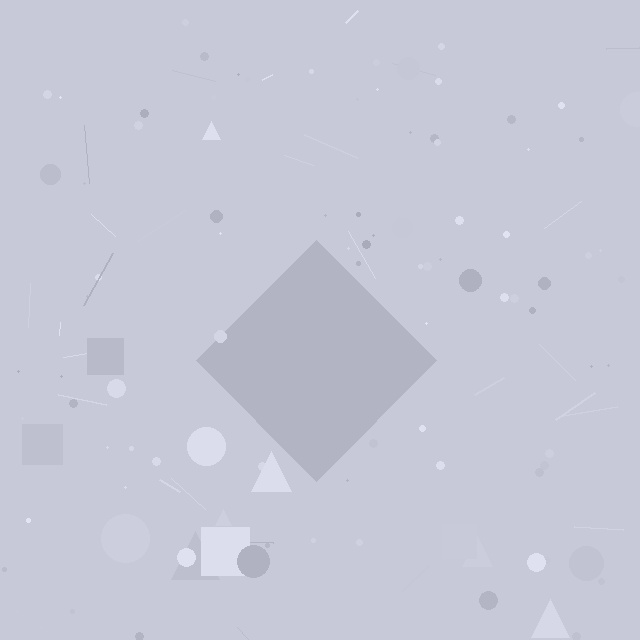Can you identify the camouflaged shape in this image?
The camouflaged shape is a diamond.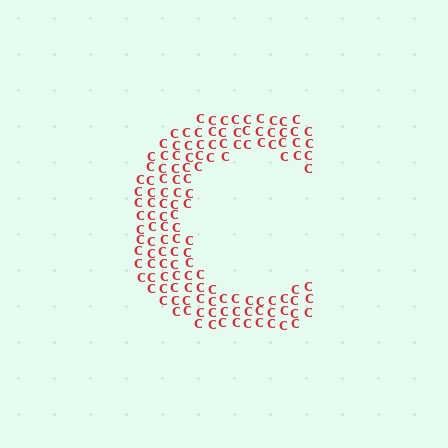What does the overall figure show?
The overall figure shows the letter C.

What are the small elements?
The small elements are letter C's.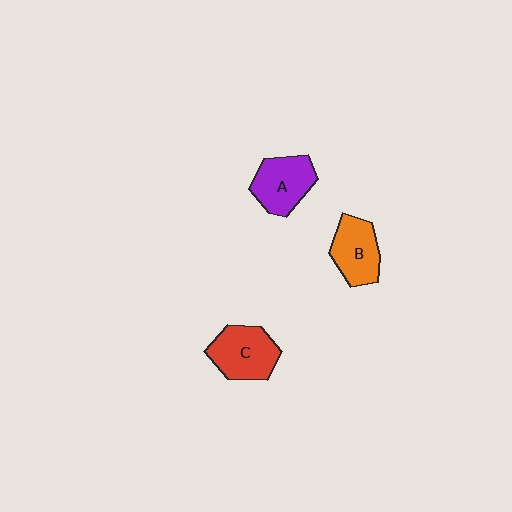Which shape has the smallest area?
Shape B (orange).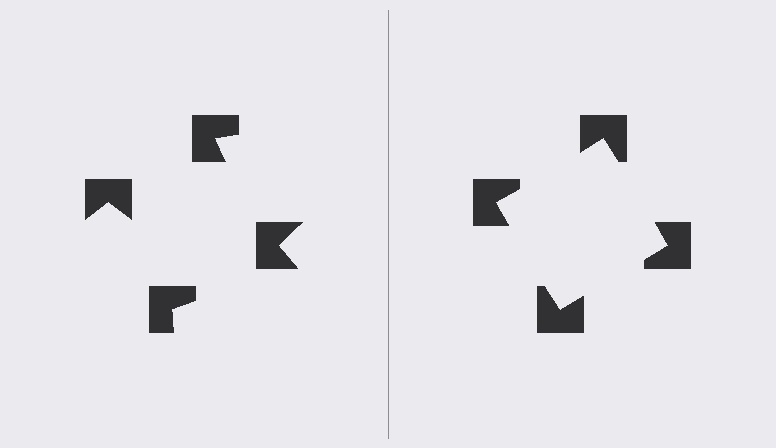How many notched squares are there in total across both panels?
8 — 4 on each side.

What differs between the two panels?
The notched squares are positioned identically on both sides; only the wedge orientations differ. On the right they align to a square; on the left they are misaligned.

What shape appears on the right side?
An illusory square.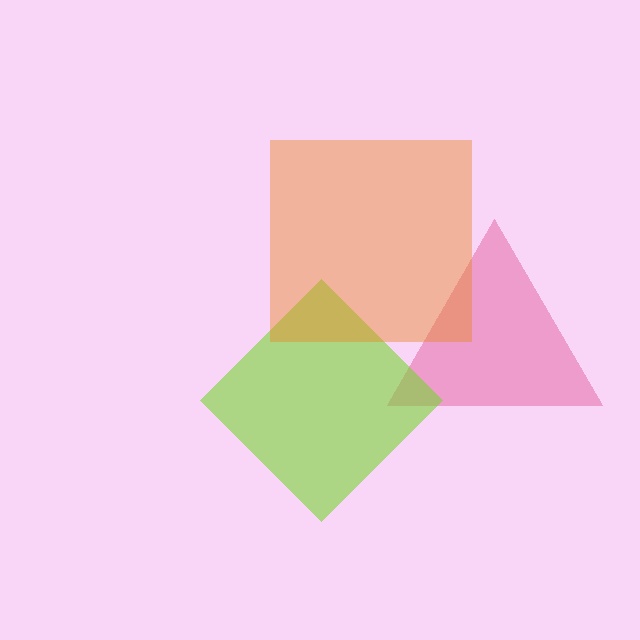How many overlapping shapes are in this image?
There are 3 overlapping shapes in the image.